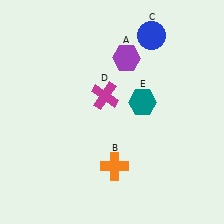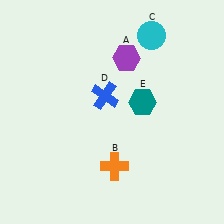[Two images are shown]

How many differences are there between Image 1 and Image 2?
There are 2 differences between the two images.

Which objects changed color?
C changed from blue to cyan. D changed from magenta to blue.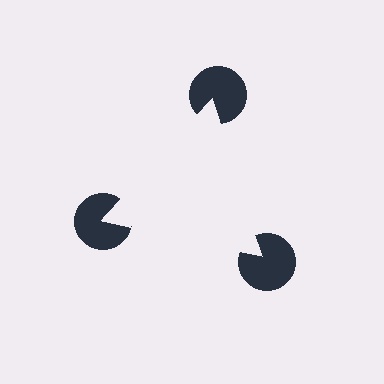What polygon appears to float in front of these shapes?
An illusory triangle — its edges are inferred from the aligned wedge cuts in the pac-man discs, not physically drawn.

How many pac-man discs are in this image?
There are 3 — one at each vertex of the illusory triangle.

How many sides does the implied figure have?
3 sides.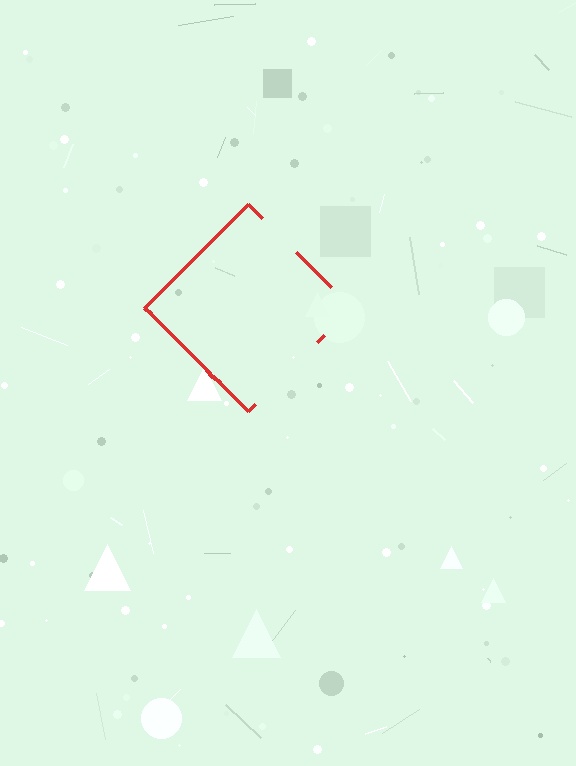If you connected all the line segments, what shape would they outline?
They would outline a diamond.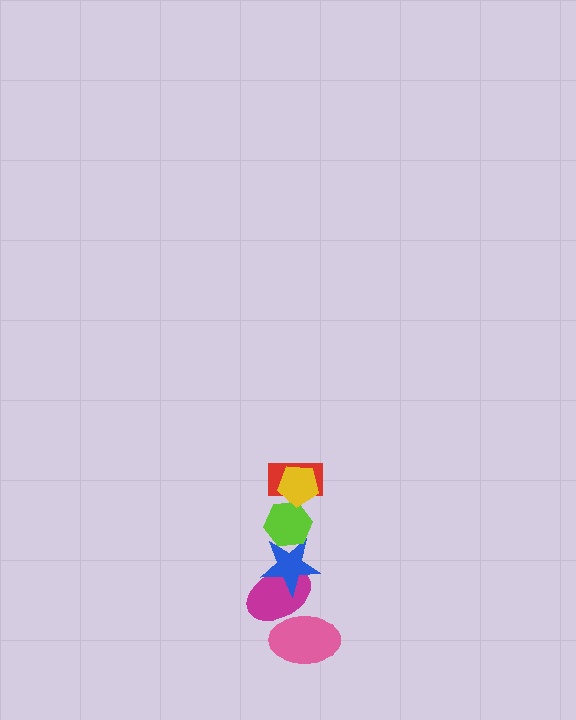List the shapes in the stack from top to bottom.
From top to bottom: the yellow pentagon, the red rectangle, the lime hexagon, the blue star, the magenta ellipse, the pink ellipse.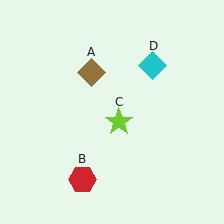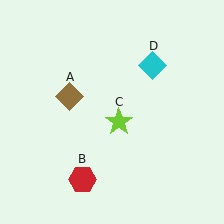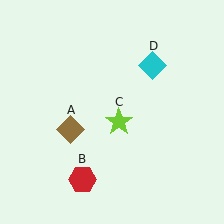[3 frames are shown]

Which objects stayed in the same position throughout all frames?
Red hexagon (object B) and lime star (object C) and cyan diamond (object D) remained stationary.